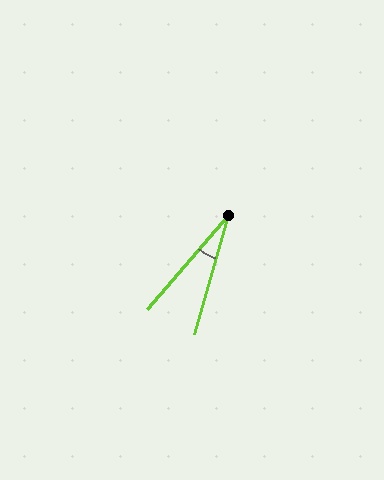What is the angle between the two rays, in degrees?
Approximately 25 degrees.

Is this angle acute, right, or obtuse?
It is acute.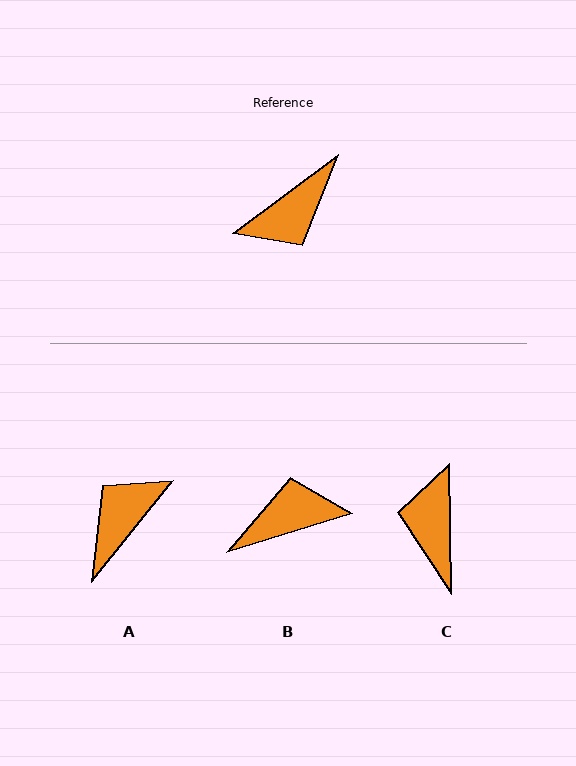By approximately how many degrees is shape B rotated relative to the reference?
Approximately 161 degrees counter-clockwise.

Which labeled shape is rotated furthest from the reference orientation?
A, about 165 degrees away.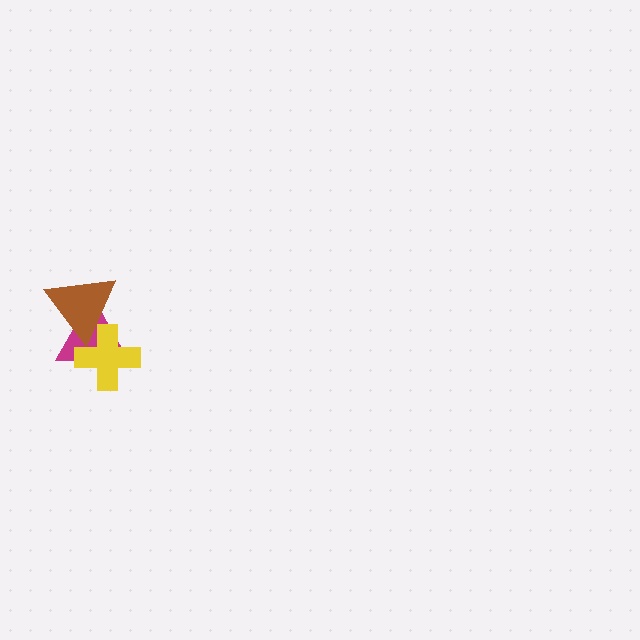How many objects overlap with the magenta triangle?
2 objects overlap with the magenta triangle.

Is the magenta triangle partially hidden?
Yes, it is partially covered by another shape.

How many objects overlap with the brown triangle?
2 objects overlap with the brown triangle.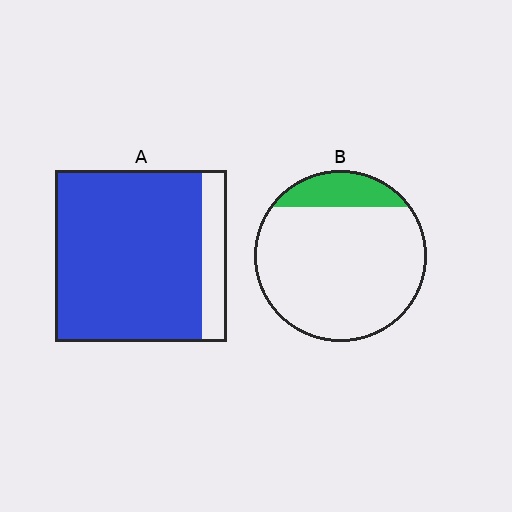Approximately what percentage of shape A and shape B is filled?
A is approximately 85% and B is approximately 15%.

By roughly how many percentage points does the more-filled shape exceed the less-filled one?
By roughly 70 percentage points (A over B).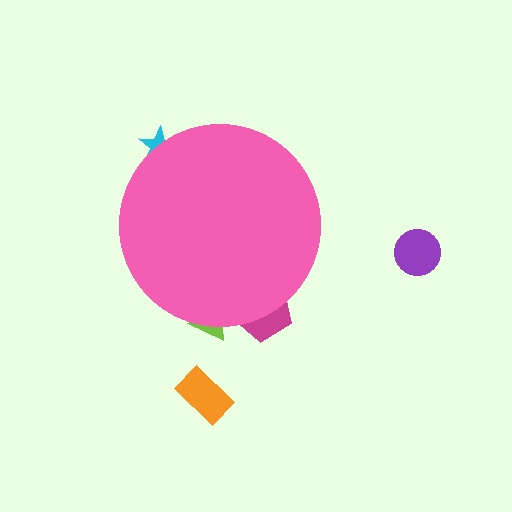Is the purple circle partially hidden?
No, the purple circle is fully visible.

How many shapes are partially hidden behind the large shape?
3 shapes are partially hidden.